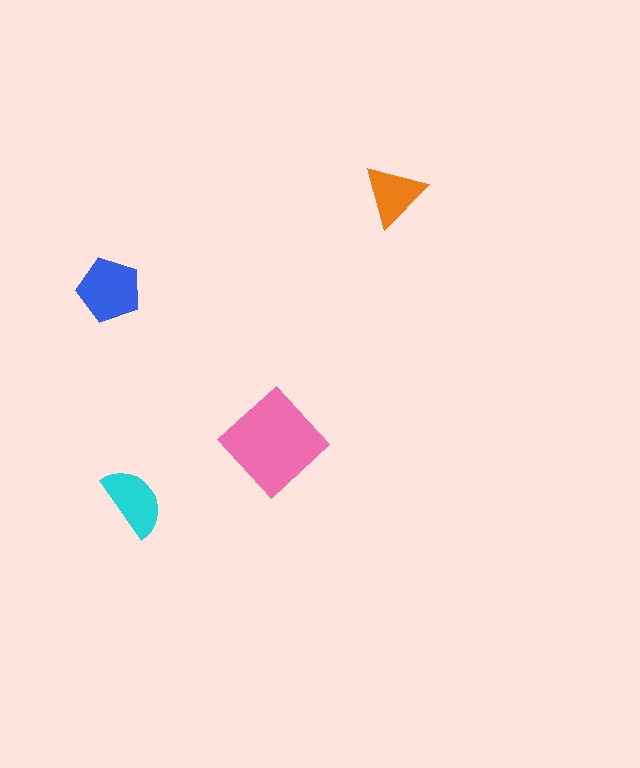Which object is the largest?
The pink diamond.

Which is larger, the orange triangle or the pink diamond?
The pink diamond.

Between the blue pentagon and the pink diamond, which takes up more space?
The pink diamond.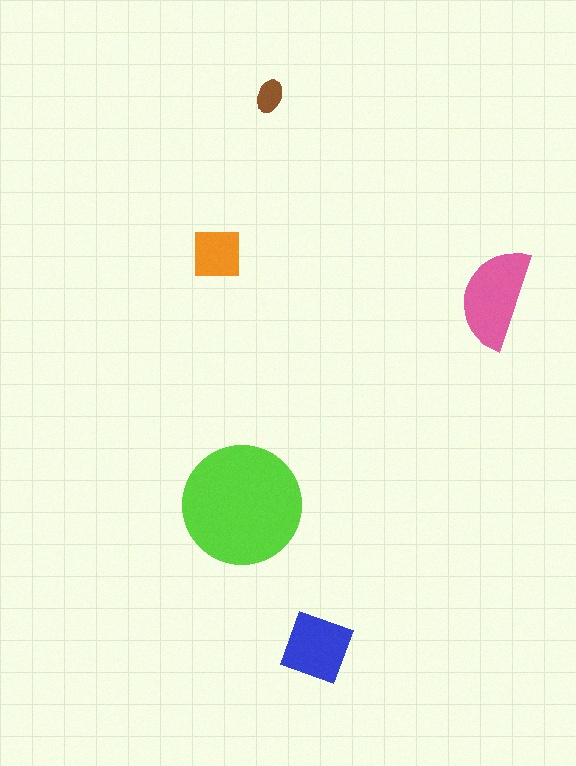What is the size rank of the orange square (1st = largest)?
4th.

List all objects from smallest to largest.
The brown ellipse, the orange square, the blue diamond, the pink semicircle, the lime circle.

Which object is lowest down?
The blue diamond is bottommost.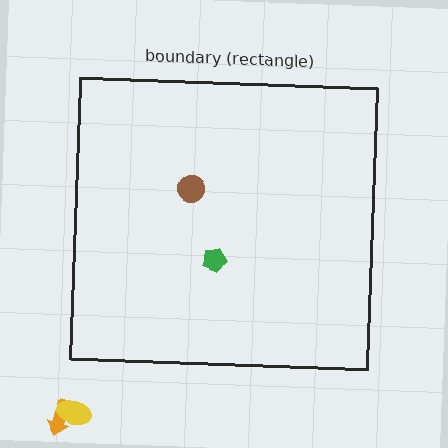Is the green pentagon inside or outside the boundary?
Inside.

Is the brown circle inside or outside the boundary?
Inside.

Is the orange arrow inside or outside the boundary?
Outside.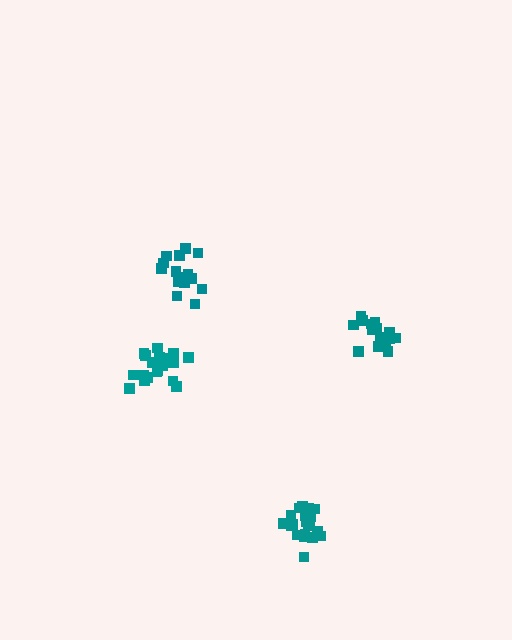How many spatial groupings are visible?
There are 4 spatial groupings.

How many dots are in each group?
Group 1: 20 dots, Group 2: 17 dots, Group 3: 21 dots, Group 4: 15 dots (73 total).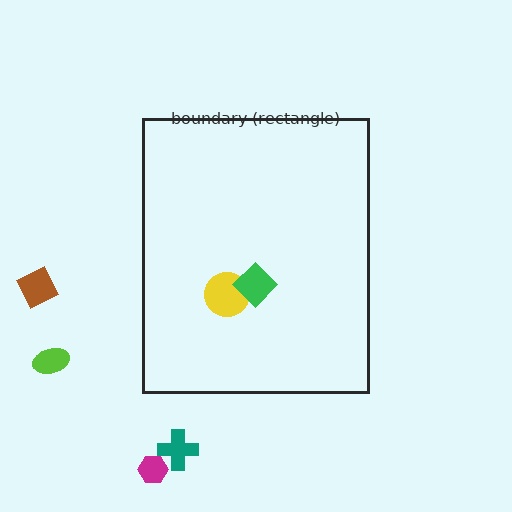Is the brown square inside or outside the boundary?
Outside.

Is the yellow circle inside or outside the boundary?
Inside.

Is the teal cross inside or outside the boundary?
Outside.